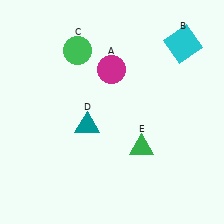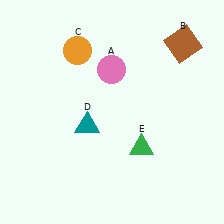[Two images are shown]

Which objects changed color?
A changed from magenta to pink. B changed from cyan to brown. C changed from green to orange.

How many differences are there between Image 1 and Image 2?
There are 3 differences between the two images.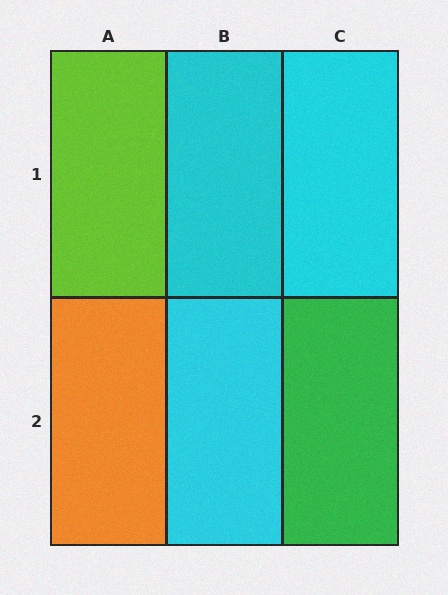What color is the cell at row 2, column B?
Cyan.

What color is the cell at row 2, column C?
Green.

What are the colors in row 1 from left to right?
Lime, cyan, cyan.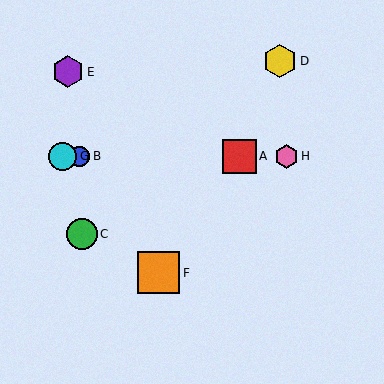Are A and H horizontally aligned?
Yes, both are at y≈156.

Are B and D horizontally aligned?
No, B is at y≈156 and D is at y≈61.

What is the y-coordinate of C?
Object C is at y≈234.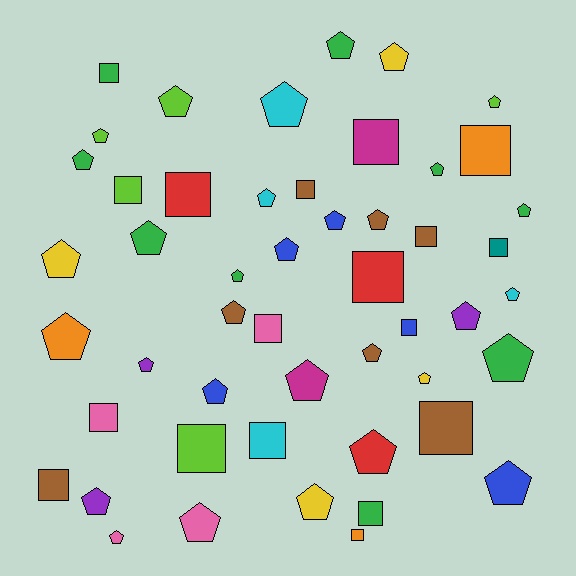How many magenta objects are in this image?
There are 2 magenta objects.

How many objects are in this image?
There are 50 objects.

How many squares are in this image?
There are 18 squares.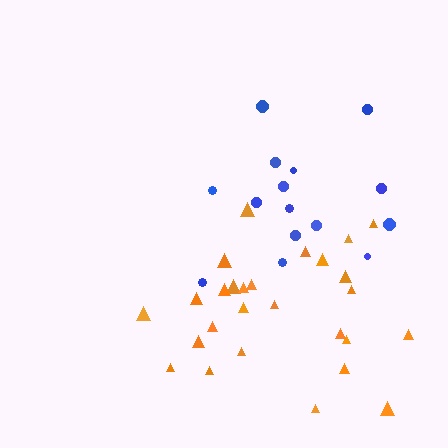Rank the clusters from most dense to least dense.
orange, blue.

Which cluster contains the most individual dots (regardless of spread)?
Orange (27).